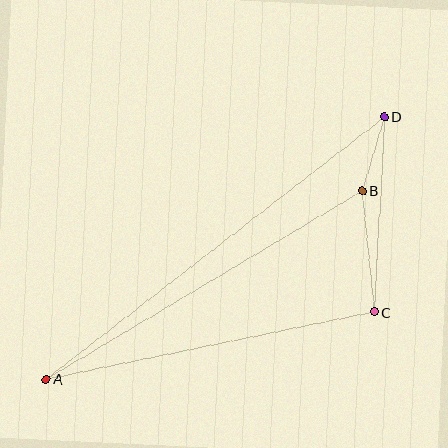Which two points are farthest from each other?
Points A and D are farthest from each other.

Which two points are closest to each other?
Points B and D are closest to each other.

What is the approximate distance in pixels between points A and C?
The distance between A and C is approximately 335 pixels.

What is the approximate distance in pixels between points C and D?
The distance between C and D is approximately 195 pixels.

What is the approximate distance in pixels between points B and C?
The distance between B and C is approximately 122 pixels.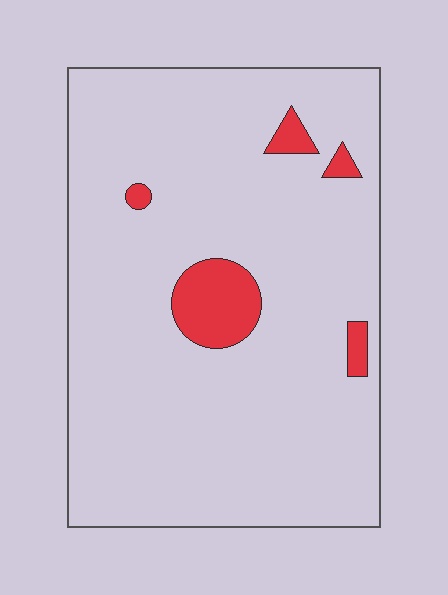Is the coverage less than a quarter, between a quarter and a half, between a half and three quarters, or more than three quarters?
Less than a quarter.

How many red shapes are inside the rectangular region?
5.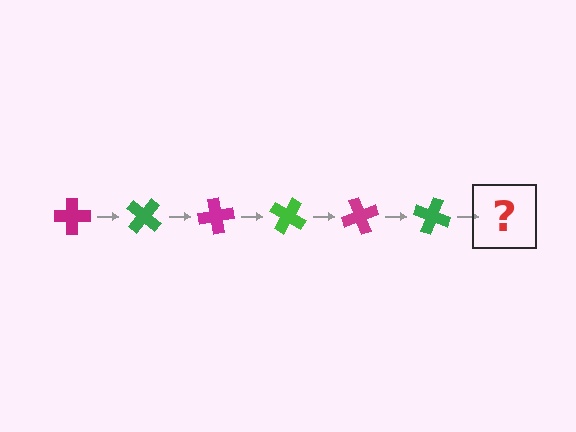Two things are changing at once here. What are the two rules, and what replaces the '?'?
The two rules are that it rotates 40 degrees each step and the color cycles through magenta and green. The '?' should be a magenta cross, rotated 240 degrees from the start.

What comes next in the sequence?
The next element should be a magenta cross, rotated 240 degrees from the start.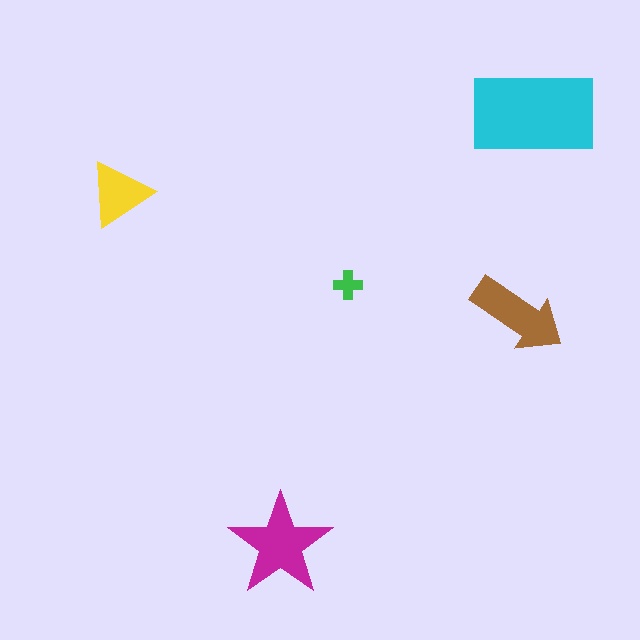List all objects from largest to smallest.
The cyan rectangle, the magenta star, the brown arrow, the yellow triangle, the green cross.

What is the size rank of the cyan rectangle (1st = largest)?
1st.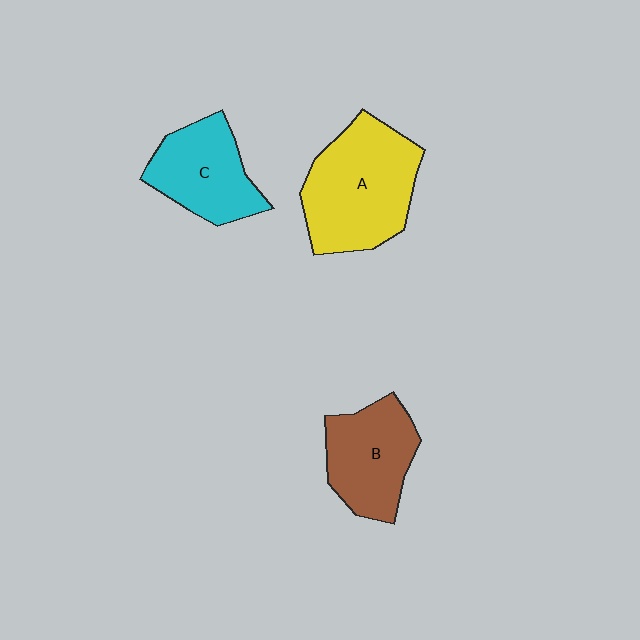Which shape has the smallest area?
Shape C (cyan).